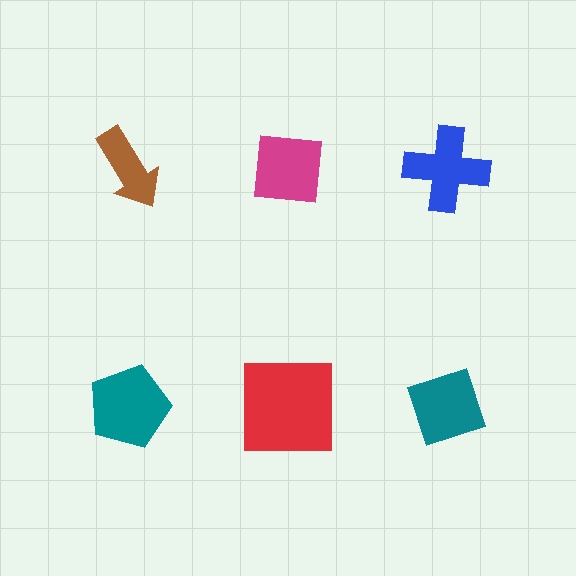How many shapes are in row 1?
3 shapes.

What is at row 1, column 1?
A brown arrow.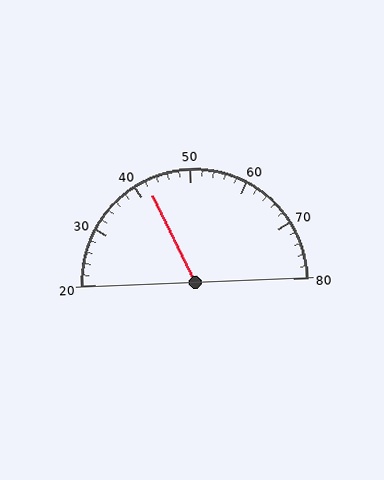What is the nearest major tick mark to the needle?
The nearest major tick mark is 40.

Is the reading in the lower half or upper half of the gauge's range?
The reading is in the lower half of the range (20 to 80).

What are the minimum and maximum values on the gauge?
The gauge ranges from 20 to 80.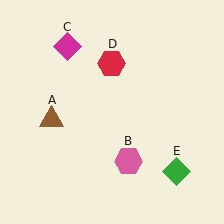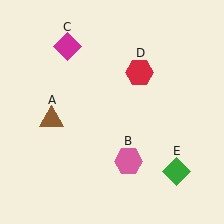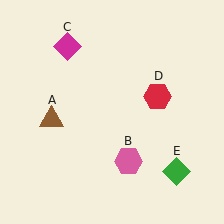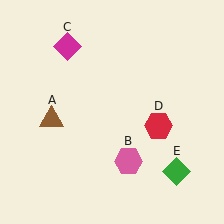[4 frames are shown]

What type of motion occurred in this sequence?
The red hexagon (object D) rotated clockwise around the center of the scene.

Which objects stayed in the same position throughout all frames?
Brown triangle (object A) and pink hexagon (object B) and magenta diamond (object C) and green diamond (object E) remained stationary.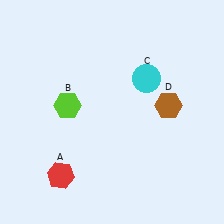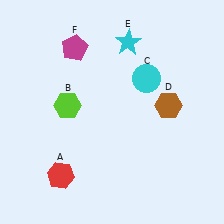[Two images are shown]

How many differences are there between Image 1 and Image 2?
There are 2 differences between the two images.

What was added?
A cyan star (E), a magenta pentagon (F) were added in Image 2.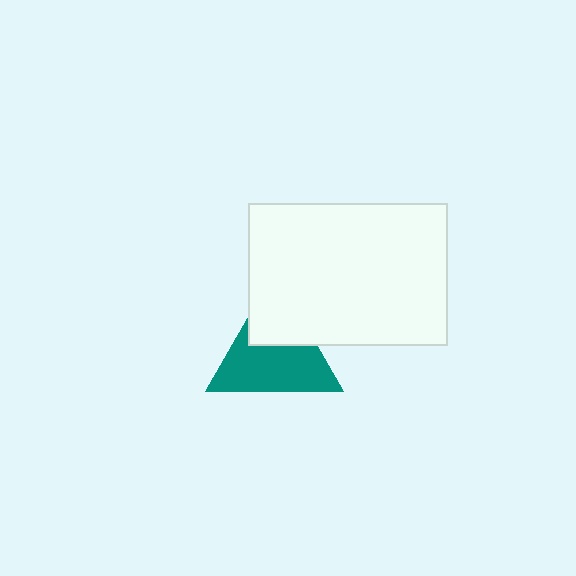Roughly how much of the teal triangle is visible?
About half of it is visible (roughly 64%).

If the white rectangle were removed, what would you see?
You would see the complete teal triangle.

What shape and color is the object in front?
The object in front is a white rectangle.